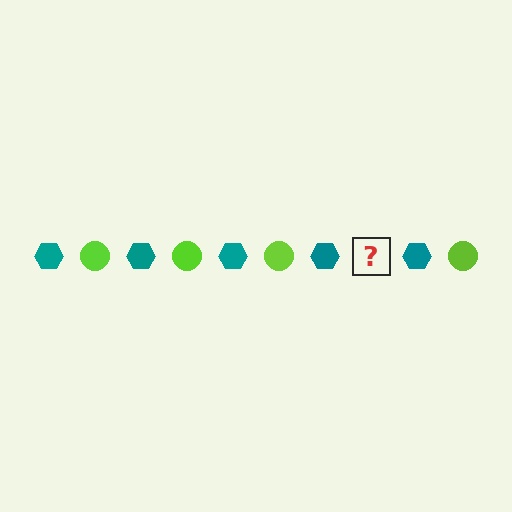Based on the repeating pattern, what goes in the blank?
The blank should be a lime circle.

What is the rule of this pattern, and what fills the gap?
The rule is that the pattern alternates between teal hexagon and lime circle. The gap should be filled with a lime circle.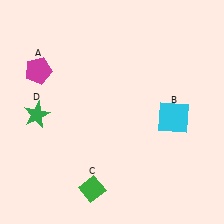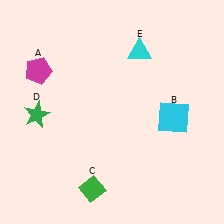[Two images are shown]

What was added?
A cyan triangle (E) was added in Image 2.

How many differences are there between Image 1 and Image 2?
There is 1 difference between the two images.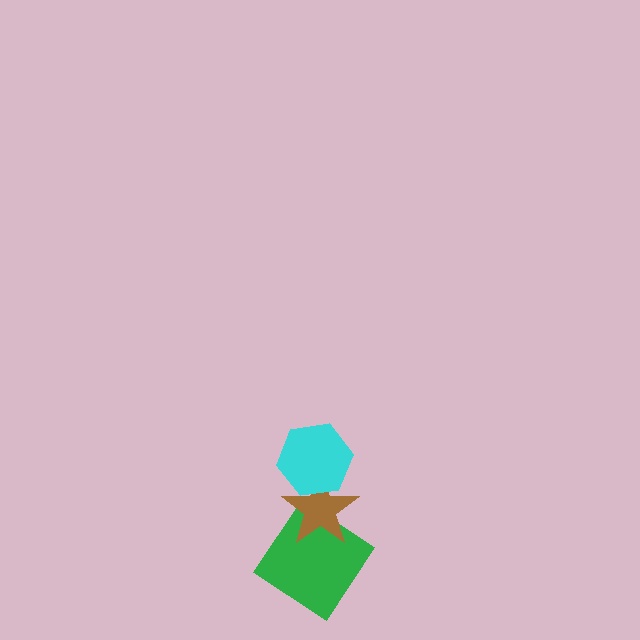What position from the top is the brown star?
The brown star is 2nd from the top.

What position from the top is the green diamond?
The green diamond is 3rd from the top.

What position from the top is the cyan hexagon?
The cyan hexagon is 1st from the top.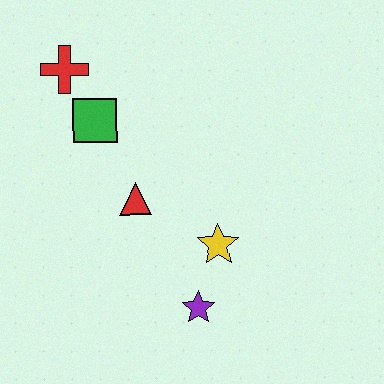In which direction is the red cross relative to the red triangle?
The red cross is above the red triangle.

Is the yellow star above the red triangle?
No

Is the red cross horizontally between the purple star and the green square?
No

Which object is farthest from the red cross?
The purple star is farthest from the red cross.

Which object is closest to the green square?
The red cross is closest to the green square.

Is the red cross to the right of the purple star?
No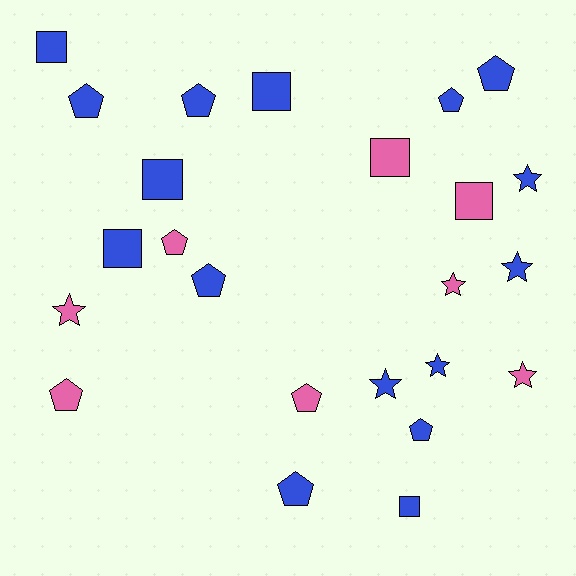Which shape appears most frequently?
Pentagon, with 10 objects.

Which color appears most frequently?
Blue, with 16 objects.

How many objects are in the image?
There are 24 objects.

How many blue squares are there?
There are 5 blue squares.